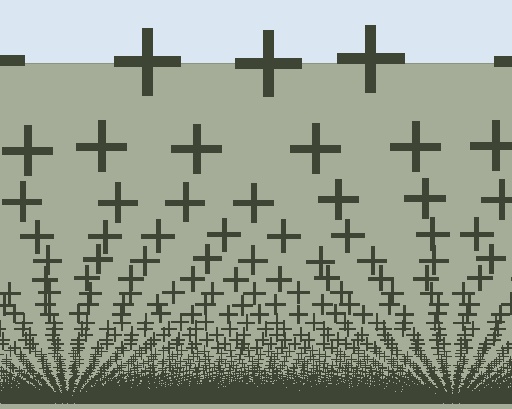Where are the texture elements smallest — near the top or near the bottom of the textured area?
Near the bottom.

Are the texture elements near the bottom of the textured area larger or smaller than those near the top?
Smaller. The gradient is inverted — elements near the bottom are smaller and denser.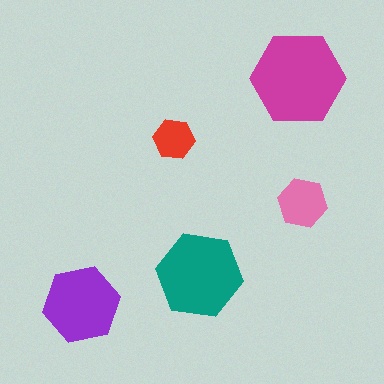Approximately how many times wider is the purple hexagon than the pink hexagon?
About 1.5 times wider.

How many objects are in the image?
There are 5 objects in the image.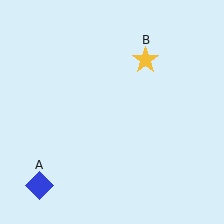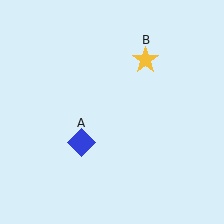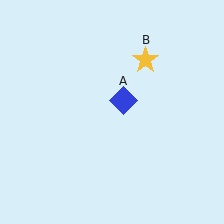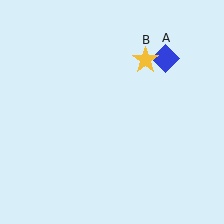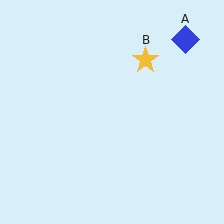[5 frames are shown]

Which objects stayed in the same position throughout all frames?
Yellow star (object B) remained stationary.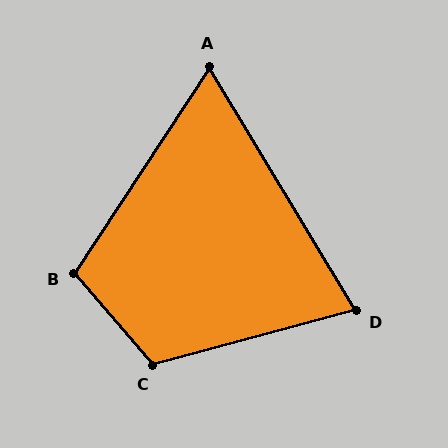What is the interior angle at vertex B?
Approximately 106 degrees (obtuse).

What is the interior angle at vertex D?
Approximately 74 degrees (acute).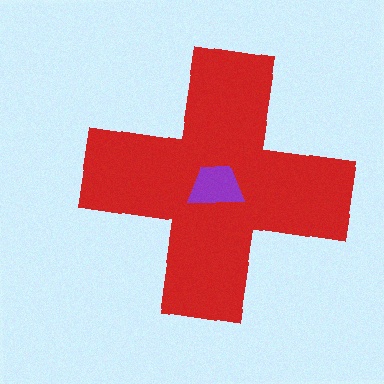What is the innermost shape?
The purple trapezoid.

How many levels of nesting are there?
2.